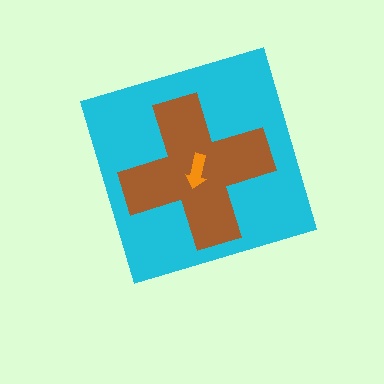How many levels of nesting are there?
3.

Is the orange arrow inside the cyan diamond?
Yes.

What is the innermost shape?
The orange arrow.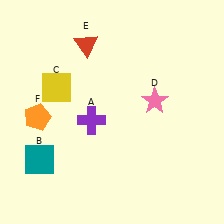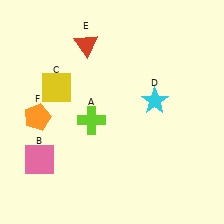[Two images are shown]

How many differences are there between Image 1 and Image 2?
There are 3 differences between the two images.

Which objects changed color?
A changed from purple to lime. B changed from teal to pink. D changed from pink to cyan.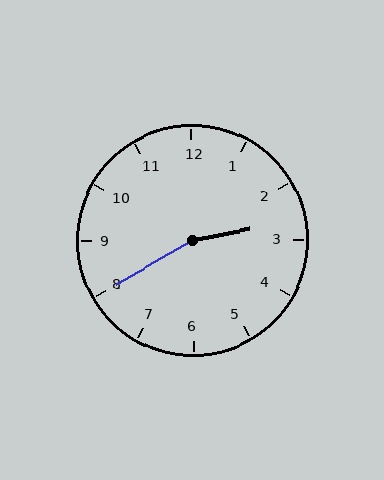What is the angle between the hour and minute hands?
Approximately 160 degrees.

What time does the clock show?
2:40.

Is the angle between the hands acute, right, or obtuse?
It is obtuse.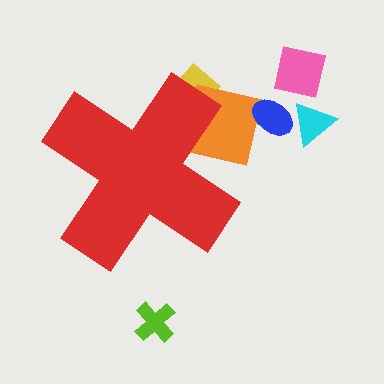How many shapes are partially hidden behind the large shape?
2 shapes are partially hidden.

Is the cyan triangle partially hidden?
No, the cyan triangle is fully visible.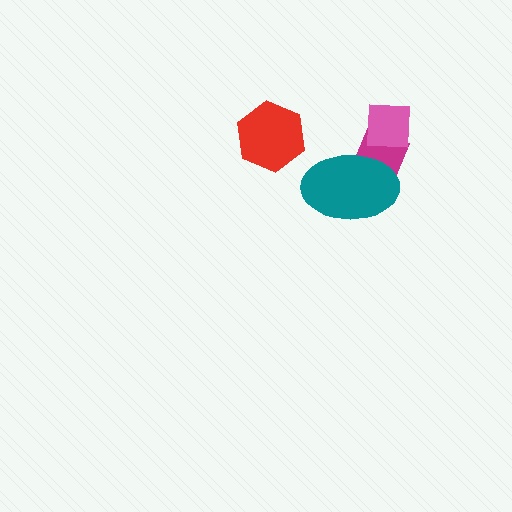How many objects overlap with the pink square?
1 object overlaps with the pink square.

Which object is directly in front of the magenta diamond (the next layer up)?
The pink square is directly in front of the magenta diamond.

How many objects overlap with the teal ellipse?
1 object overlaps with the teal ellipse.